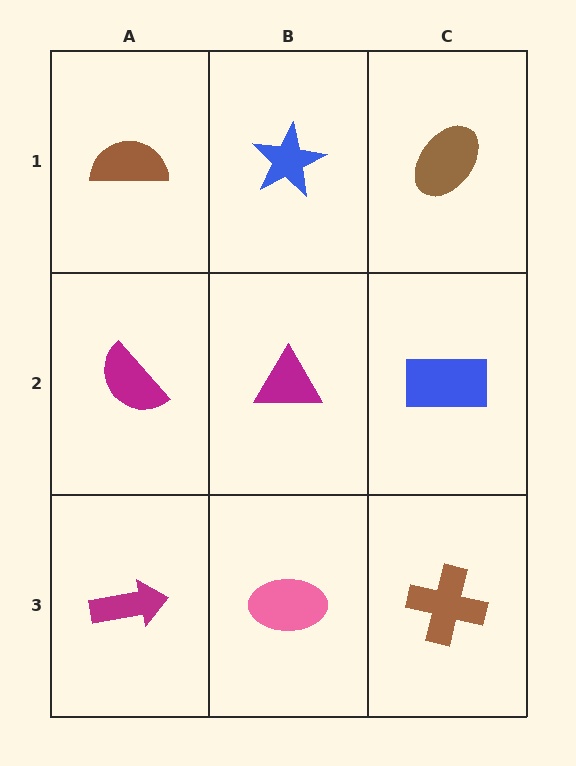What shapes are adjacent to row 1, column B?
A magenta triangle (row 2, column B), a brown semicircle (row 1, column A), a brown ellipse (row 1, column C).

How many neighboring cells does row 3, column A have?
2.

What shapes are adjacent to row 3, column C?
A blue rectangle (row 2, column C), a pink ellipse (row 3, column B).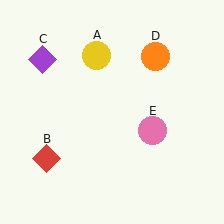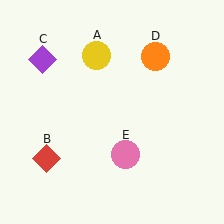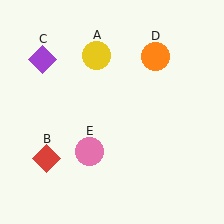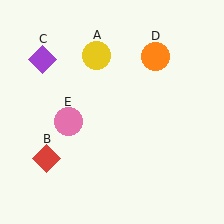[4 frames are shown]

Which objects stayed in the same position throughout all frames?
Yellow circle (object A) and red diamond (object B) and purple diamond (object C) and orange circle (object D) remained stationary.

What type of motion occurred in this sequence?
The pink circle (object E) rotated clockwise around the center of the scene.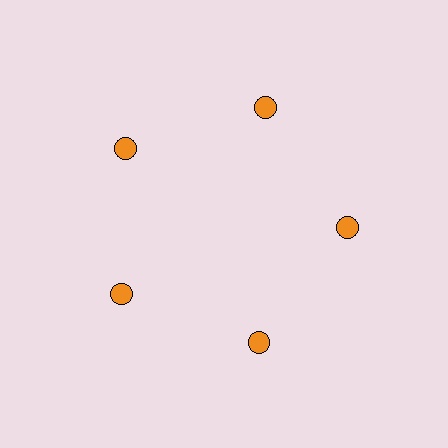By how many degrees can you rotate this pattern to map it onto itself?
The pattern maps onto itself every 72 degrees of rotation.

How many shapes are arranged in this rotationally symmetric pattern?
There are 5 shapes, arranged in 5 groups of 1.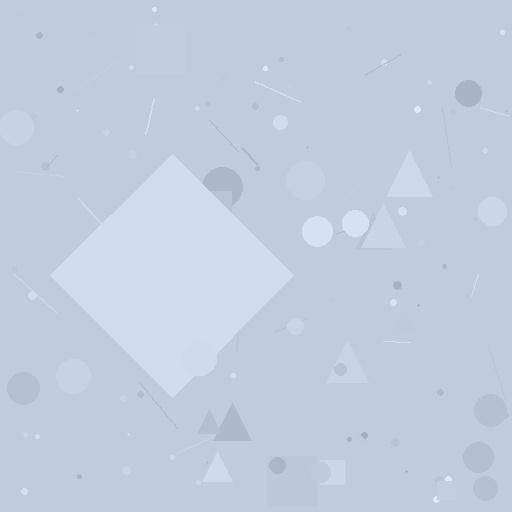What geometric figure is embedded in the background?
A diamond is embedded in the background.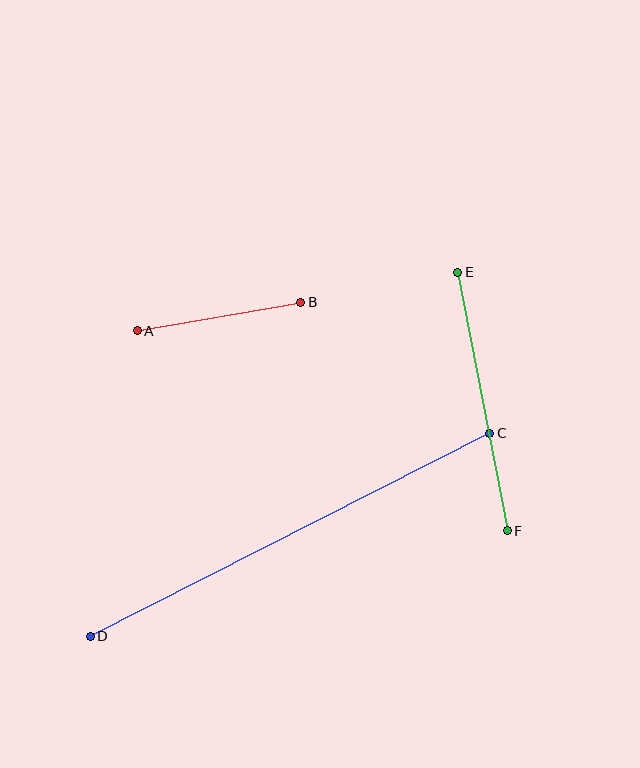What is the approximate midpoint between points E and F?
The midpoint is at approximately (482, 401) pixels.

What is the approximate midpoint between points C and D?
The midpoint is at approximately (290, 535) pixels.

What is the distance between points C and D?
The distance is approximately 448 pixels.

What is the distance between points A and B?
The distance is approximately 166 pixels.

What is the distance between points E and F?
The distance is approximately 263 pixels.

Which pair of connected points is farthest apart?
Points C and D are farthest apart.